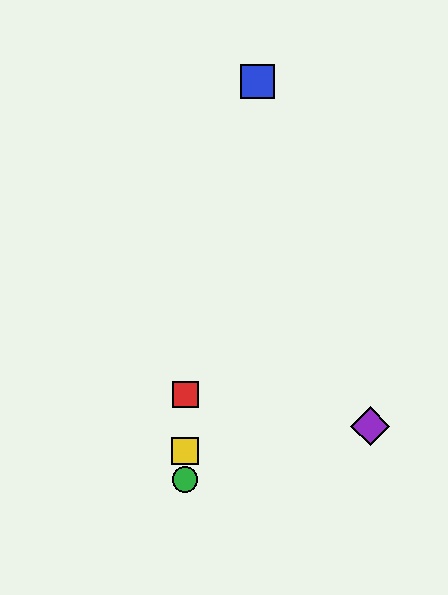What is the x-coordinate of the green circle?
The green circle is at x≈185.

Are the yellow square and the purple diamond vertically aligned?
No, the yellow square is at x≈185 and the purple diamond is at x≈370.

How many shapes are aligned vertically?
3 shapes (the red square, the green circle, the yellow square) are aligned vertically.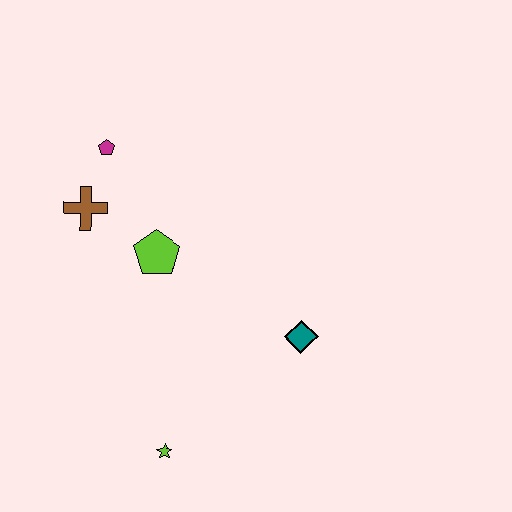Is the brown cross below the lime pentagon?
No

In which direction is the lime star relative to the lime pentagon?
The lime star is below the lime pentagon.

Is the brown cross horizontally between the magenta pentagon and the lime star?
No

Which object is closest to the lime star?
The teal diamond is closest to the lime star.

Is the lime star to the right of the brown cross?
Yes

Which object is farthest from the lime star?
The magenta pentagon is farthest from the lime star.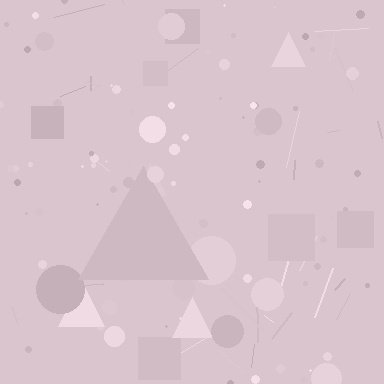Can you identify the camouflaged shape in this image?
The camouflaged shape is a triangle.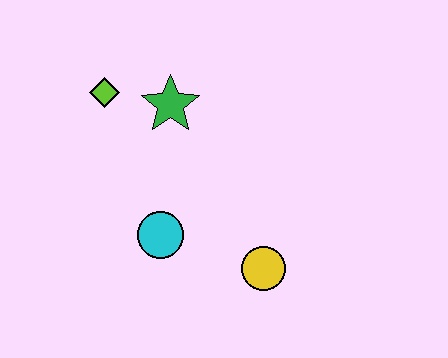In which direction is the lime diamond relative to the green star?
The lime diamond is to the left of the green star.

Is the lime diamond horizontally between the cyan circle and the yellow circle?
No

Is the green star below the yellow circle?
No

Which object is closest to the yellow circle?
The cyan circle is closest to the yellow circle.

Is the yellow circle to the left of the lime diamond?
No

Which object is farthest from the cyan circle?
The lime diamond is farthest from the cyan circle.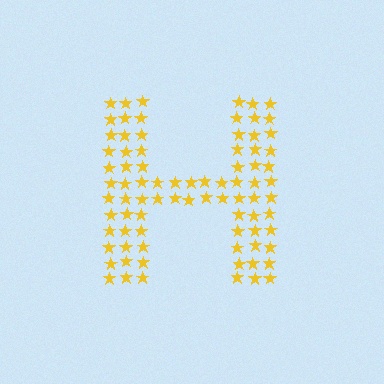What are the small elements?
The small elements are stars.